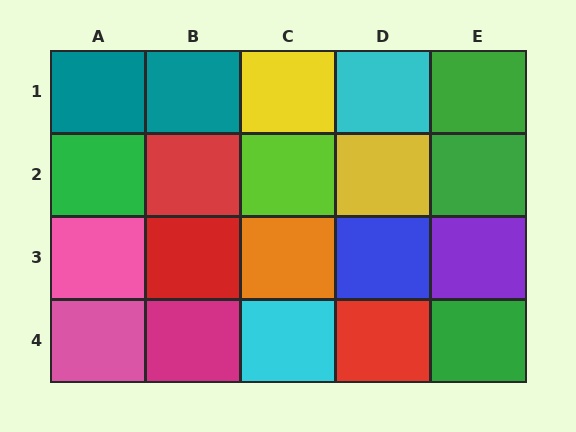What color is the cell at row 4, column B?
Magenta.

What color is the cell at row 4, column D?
Red.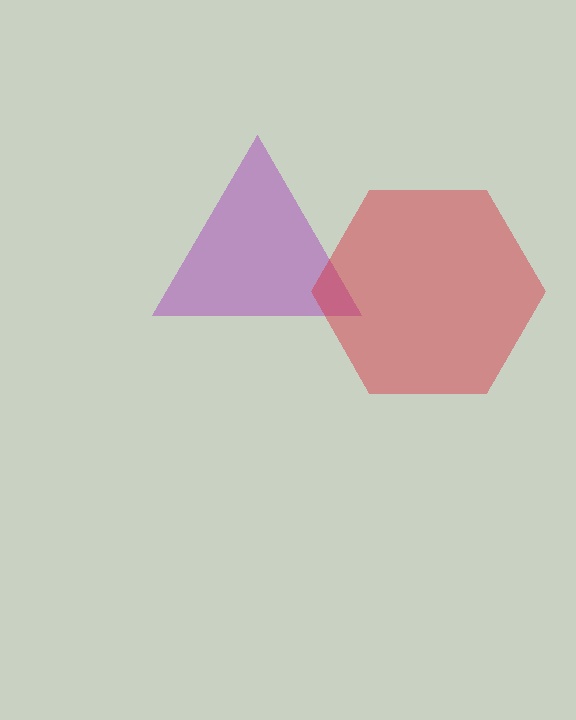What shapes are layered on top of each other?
The layered shapes are: a purple triangle, a red hexagon.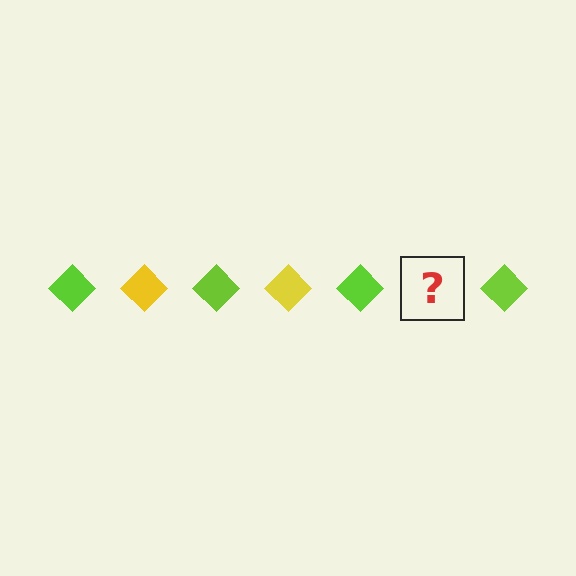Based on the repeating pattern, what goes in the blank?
The blank should be a yellow diamond.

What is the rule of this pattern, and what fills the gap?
The rule is that the pattern cycles through lime, yellow diamonds. The gap should be filled with a yellow diamond.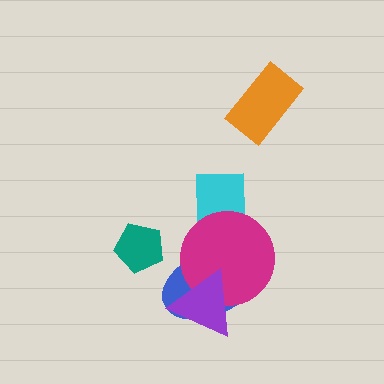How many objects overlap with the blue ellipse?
2 objects overlap with the blue ellipse.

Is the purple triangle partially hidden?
No, no other shape covers it.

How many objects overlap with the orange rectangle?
0 objects overlap with the orange rectangle.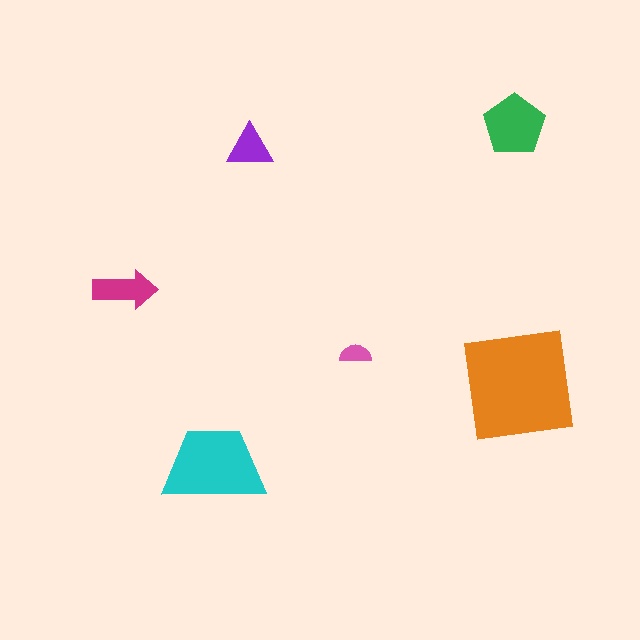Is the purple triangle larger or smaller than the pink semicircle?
Larger.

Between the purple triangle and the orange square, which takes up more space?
The orange square.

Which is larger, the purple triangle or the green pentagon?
The green pentagon.